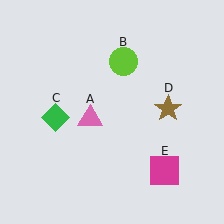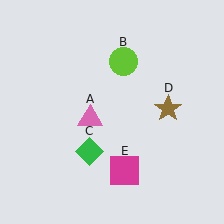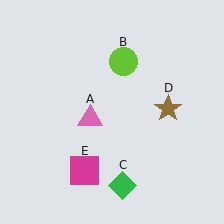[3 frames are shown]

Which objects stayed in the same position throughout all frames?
Pink triangle (object A) and lime circle (object B) and brown star (object D) remained stationary.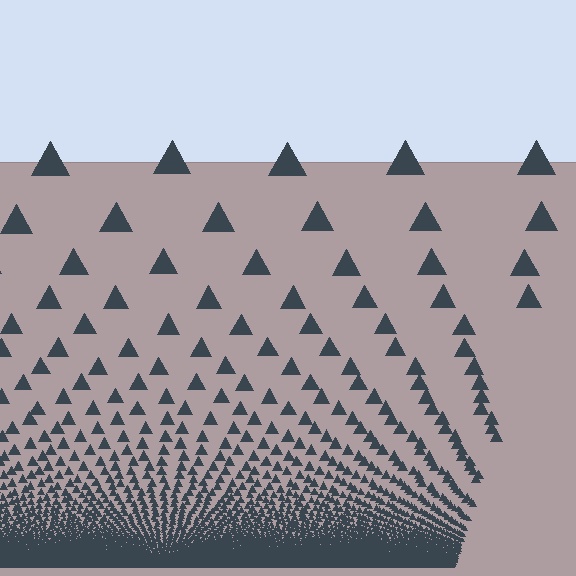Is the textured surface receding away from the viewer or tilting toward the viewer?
The surface appears to tilt toward the viewer. Texture elements get larger and sparser toward the top.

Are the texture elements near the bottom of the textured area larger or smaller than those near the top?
Smaller. The gradient is inverted — elements near the bottom are smaller and denser.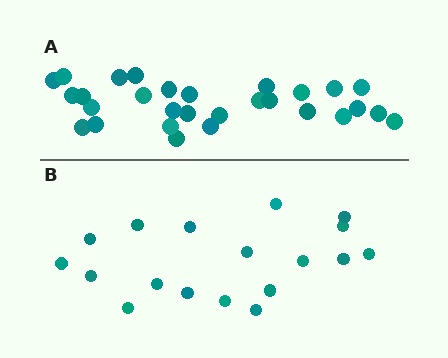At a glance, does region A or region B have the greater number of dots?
Region A (the top region) has more dots.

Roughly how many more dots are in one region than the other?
Region A has roughly 12 or so more dots than region B.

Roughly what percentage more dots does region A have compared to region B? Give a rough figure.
About 60% more.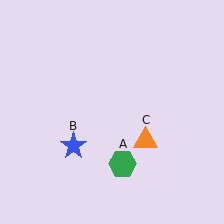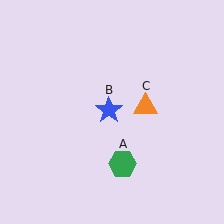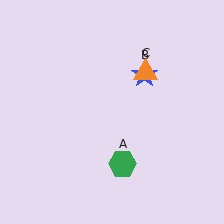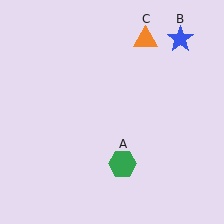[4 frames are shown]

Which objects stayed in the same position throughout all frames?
Green hexagon (object A) remained stationary.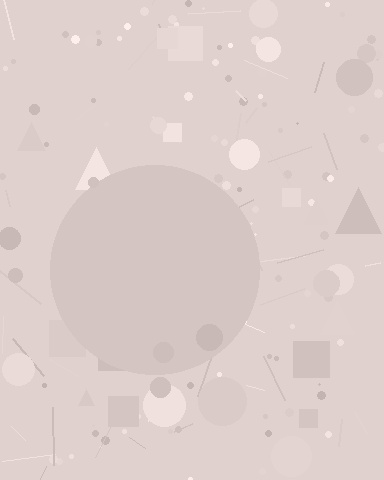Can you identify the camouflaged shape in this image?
The camouflaged shape is a circle.